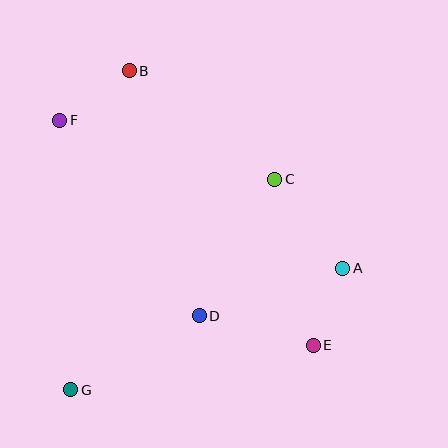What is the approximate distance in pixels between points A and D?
The distance between A and D is approximately 151 pixels.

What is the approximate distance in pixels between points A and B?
The distance between A and B is approximately 291 pixels.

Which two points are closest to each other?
Points A and E are closest to each other.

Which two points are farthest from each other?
Points E and F are farthest from each other.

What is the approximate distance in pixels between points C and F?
The distance between C and F is approximately 223 pixels.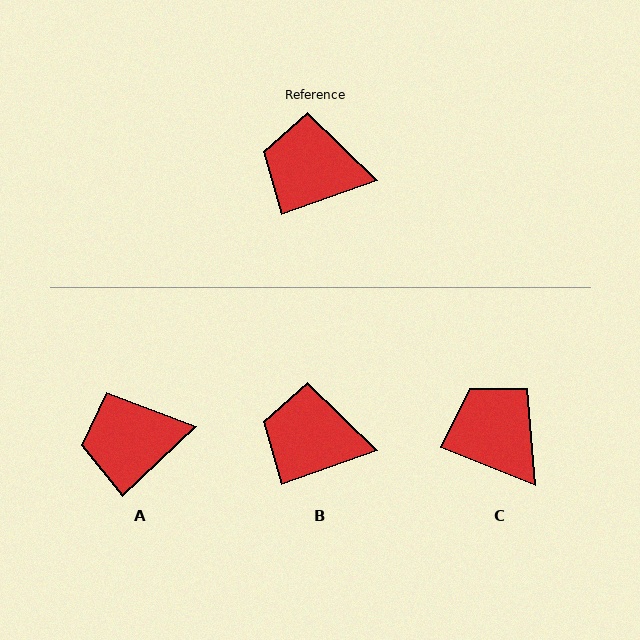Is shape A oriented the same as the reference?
No, it is off by about 23 degrees.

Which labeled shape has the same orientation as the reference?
B.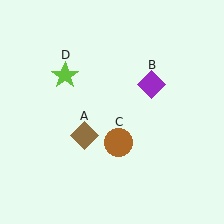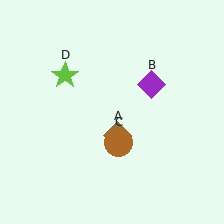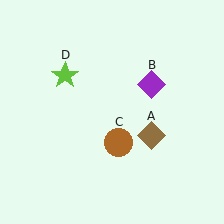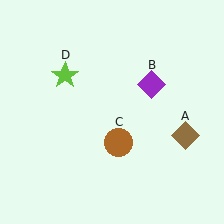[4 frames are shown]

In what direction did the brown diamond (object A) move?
The brown diamond (object A) moved right.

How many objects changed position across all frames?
1 object changed position: brown diamond (object A).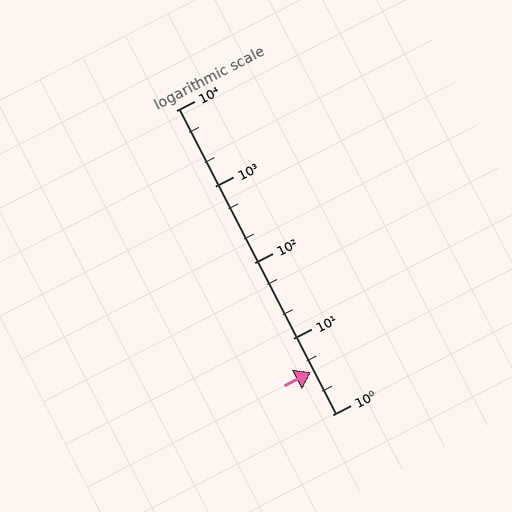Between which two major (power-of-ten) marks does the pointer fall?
The pointer is between 1 and 10.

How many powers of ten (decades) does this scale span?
The scale spans 4 decades, from 1 to 10000.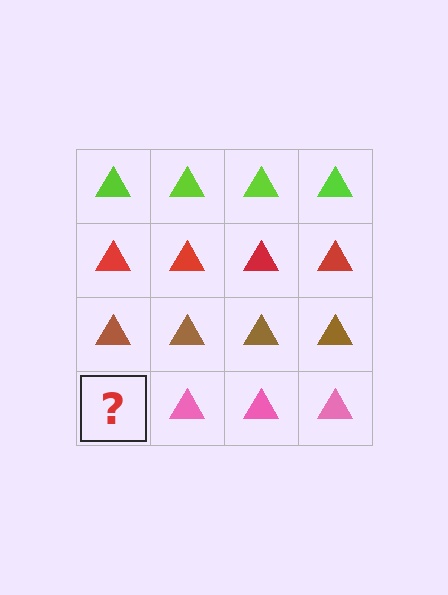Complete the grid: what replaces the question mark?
The question mark should be replaced with a pink triangle.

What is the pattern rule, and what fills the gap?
The rule is that each row has a consistent color. The gap should be filled with a pink triangle.